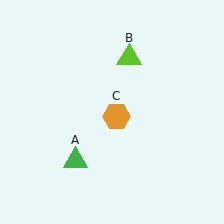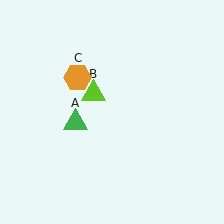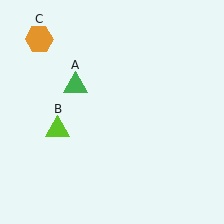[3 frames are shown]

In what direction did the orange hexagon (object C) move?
The orange hexagon (object C) moved up and to the left.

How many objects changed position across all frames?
3 objects changed position: green triangle (object A), lime triangle (object B), orange hexagon (object C).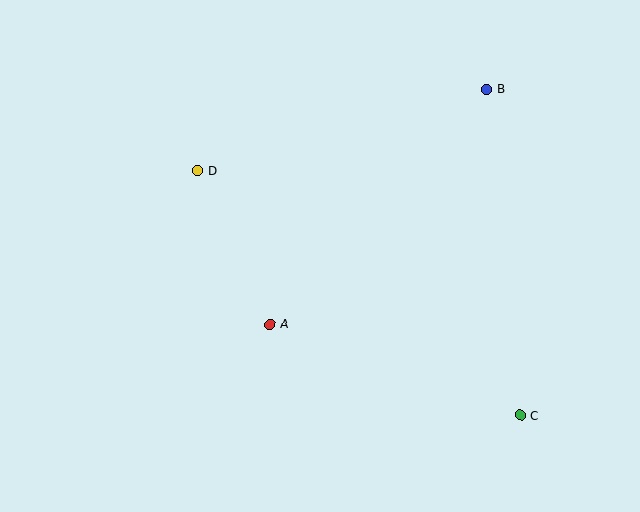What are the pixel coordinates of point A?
Point A is at (270, 324).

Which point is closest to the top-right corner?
Point B is closest to the top-right corner.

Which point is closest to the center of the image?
Point A at (270, 324) is closest to the center.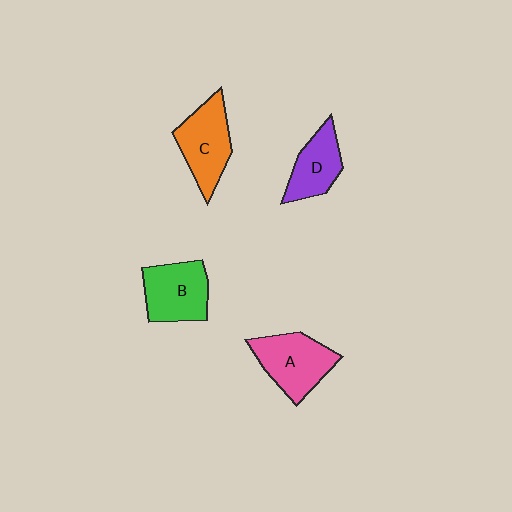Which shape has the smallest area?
Shape D (purple).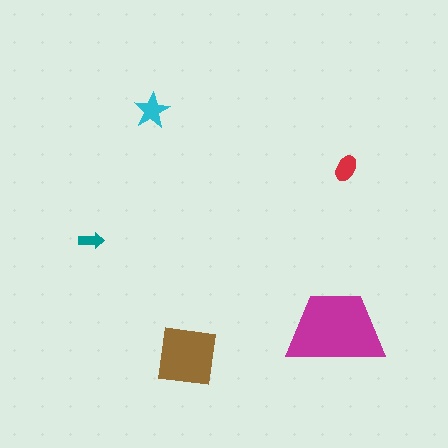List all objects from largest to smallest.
The magenta trapezoid, the brown square, the cyan star, the red ellipse, the teal arrow.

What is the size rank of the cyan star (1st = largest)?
3rd.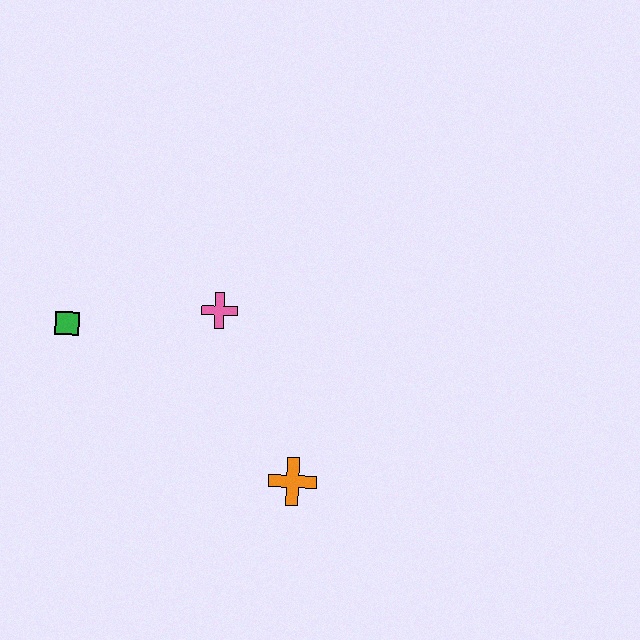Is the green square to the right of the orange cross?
No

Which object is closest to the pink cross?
The green square is closest to the pink cross.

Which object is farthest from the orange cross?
The green square is farthest from the orange cross.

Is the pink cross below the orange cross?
No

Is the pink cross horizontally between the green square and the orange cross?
Yes